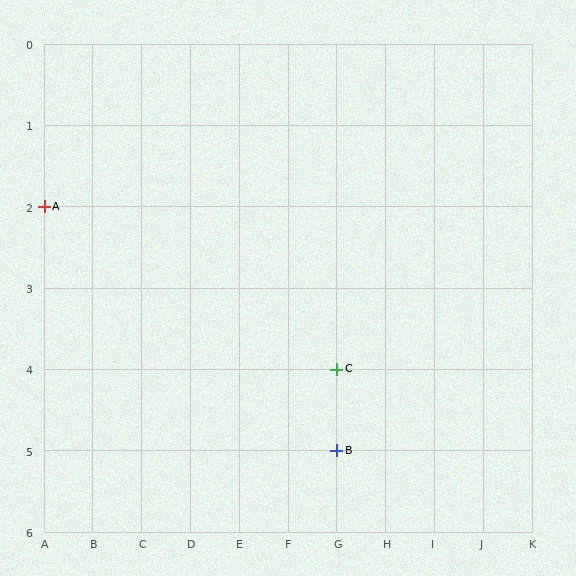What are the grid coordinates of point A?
Point A is at grid coordinates (A, 2).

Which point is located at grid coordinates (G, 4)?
Point C is at (G, 4).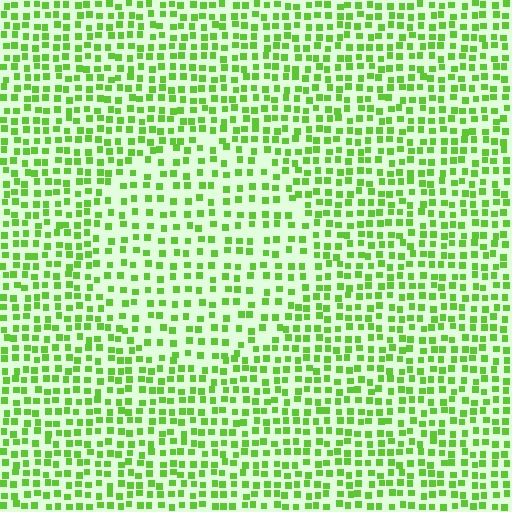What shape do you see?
I see a circle.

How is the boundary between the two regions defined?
The boundary is defined by a change in element density (approximately 1.5x ratio). All elements are the same color, size, and shape.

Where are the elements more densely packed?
The elements are more densely packed outside the circle boundary.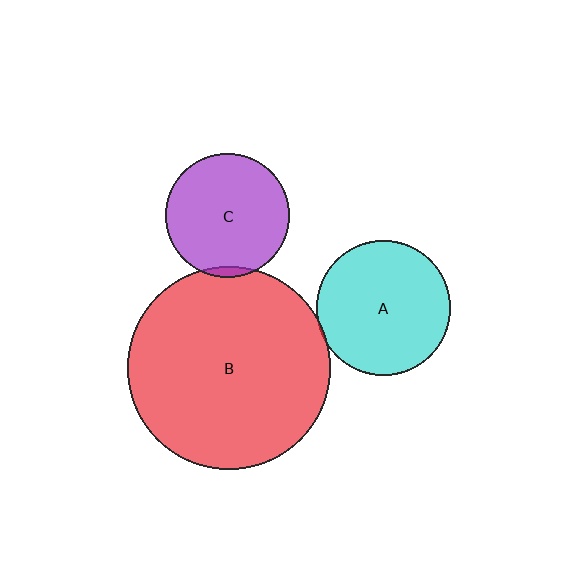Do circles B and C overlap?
Yes.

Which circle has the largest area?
Circle B (red).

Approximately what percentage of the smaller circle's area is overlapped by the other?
Approximately 5%.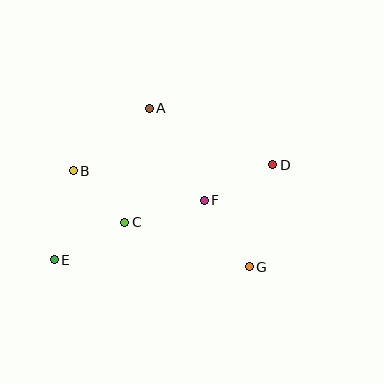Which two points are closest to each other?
Points B and C are closest to each other.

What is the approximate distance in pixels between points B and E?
The distance between B and E is approximately 91 pixels.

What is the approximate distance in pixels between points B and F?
The distance between B and F is approximately 135 pixels.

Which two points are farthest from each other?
Points D and E are farthest from each other.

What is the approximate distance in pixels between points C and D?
The distance between C and D is approximately 159 pixels.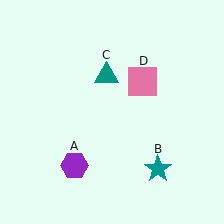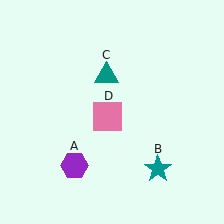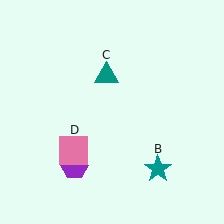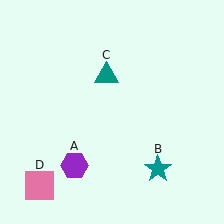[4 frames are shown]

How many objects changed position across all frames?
1 object changed position: pink square (object D).